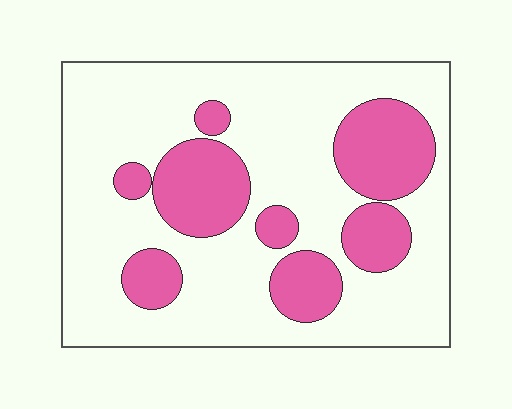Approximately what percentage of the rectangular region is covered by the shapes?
Approximately 30%.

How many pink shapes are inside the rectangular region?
8.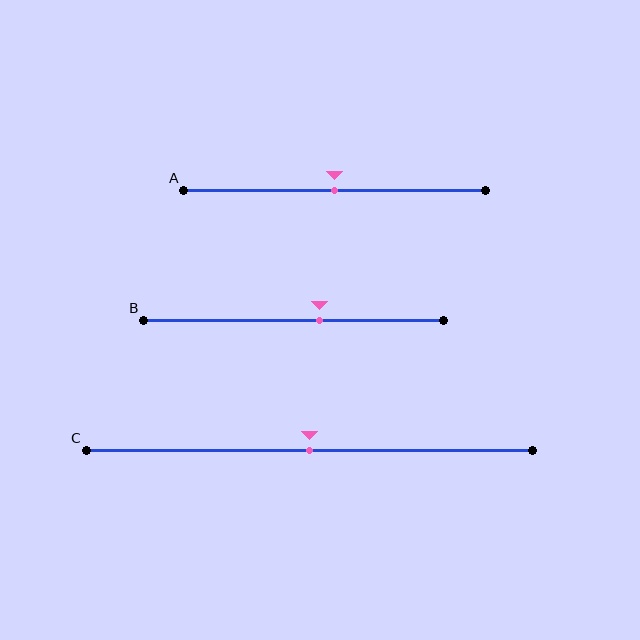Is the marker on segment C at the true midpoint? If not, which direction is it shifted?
Yes, the marker on segment C is at the true midpoint.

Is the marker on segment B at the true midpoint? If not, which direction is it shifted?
No, the marker on segment B is shifted to the right by about 9% of the segment length.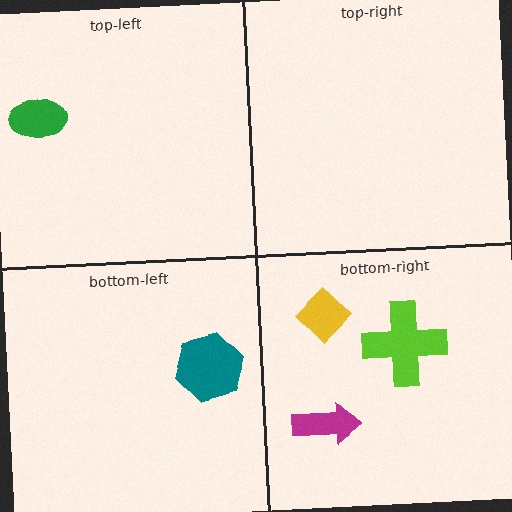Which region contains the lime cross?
The bottom-right region.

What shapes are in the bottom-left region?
The teal hexagon.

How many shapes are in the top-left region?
1.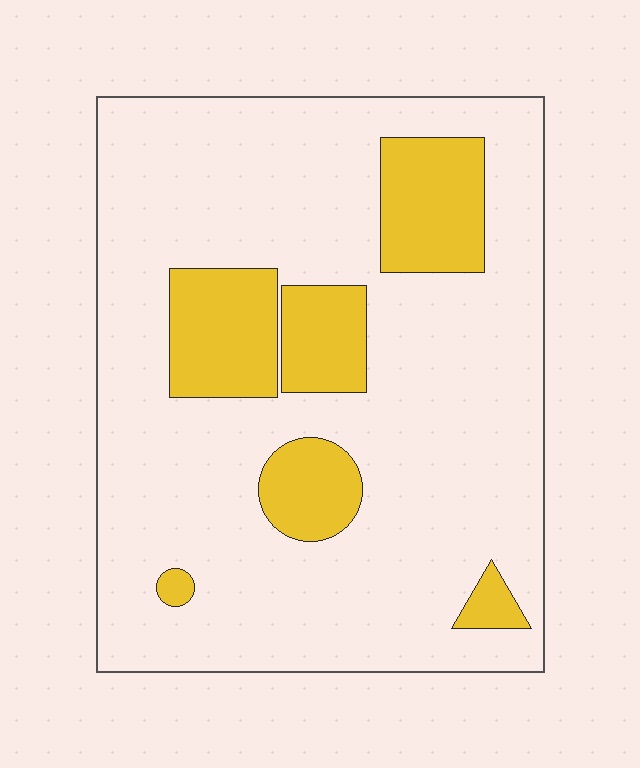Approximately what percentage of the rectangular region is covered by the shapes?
Approximately 20%.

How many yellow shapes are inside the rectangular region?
6.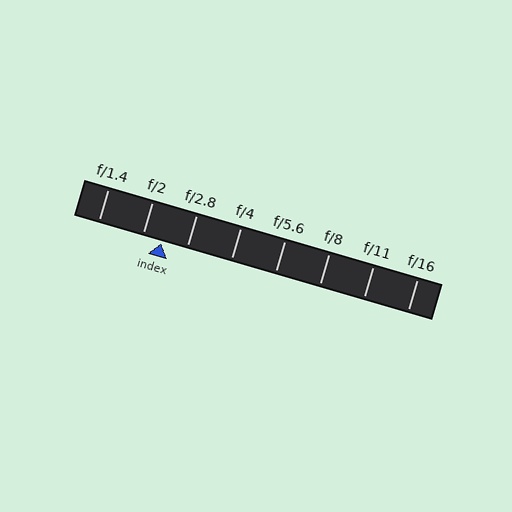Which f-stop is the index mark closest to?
The index mark is closest to f/2.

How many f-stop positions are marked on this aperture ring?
There are 8 f-stop positions marked.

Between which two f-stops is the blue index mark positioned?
The index mark is between f/2 and f/2.8.